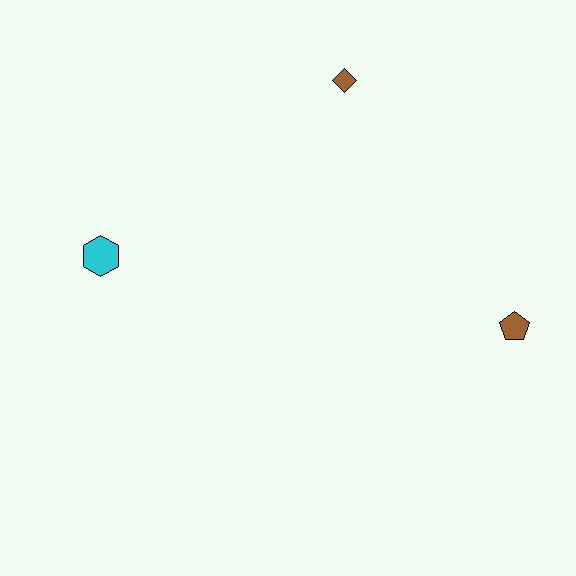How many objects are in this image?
There are 3 objects.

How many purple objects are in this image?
There are no purple objects.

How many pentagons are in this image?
There is 1 pentagon.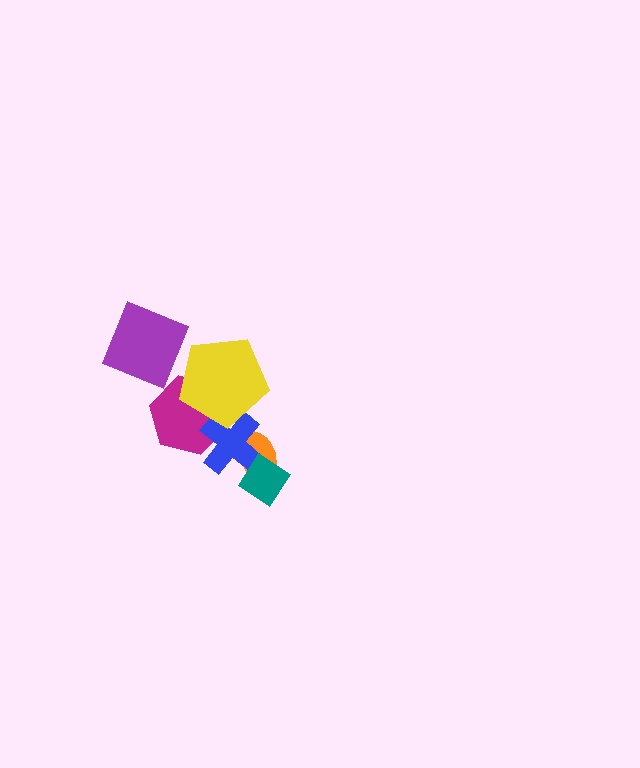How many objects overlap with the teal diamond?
2 objects overlap with the teal diamond.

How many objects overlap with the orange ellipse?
2 objects overlap with the orange ellipse.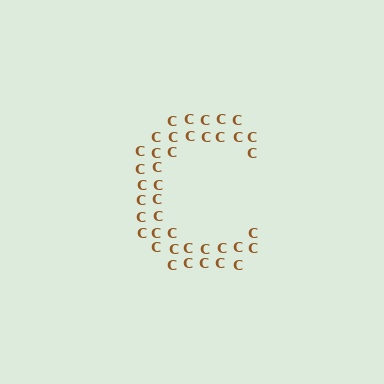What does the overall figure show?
The overall figure shows the letter C.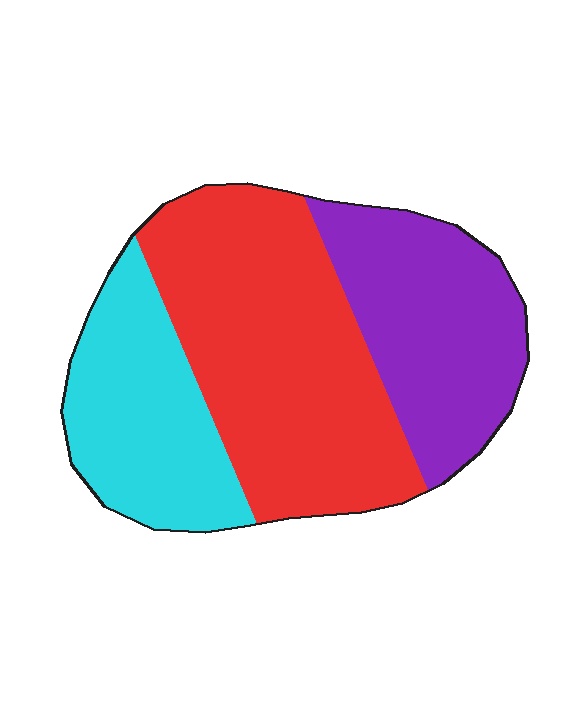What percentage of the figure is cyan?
Cyan covers around 25% of the figure.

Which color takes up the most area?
Red, at roughly 45%.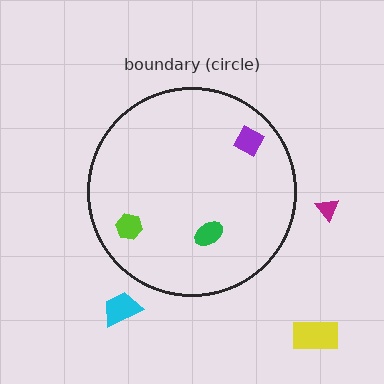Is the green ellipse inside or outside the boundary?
Inside.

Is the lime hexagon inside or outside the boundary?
Inside.